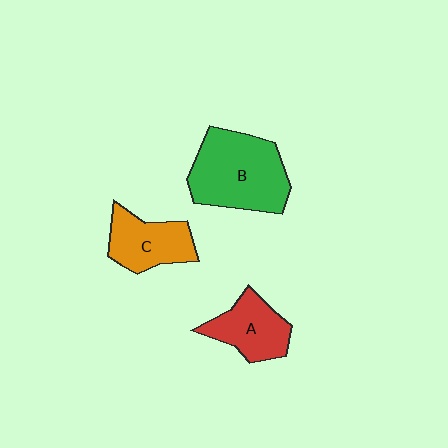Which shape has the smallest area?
Shape A (red).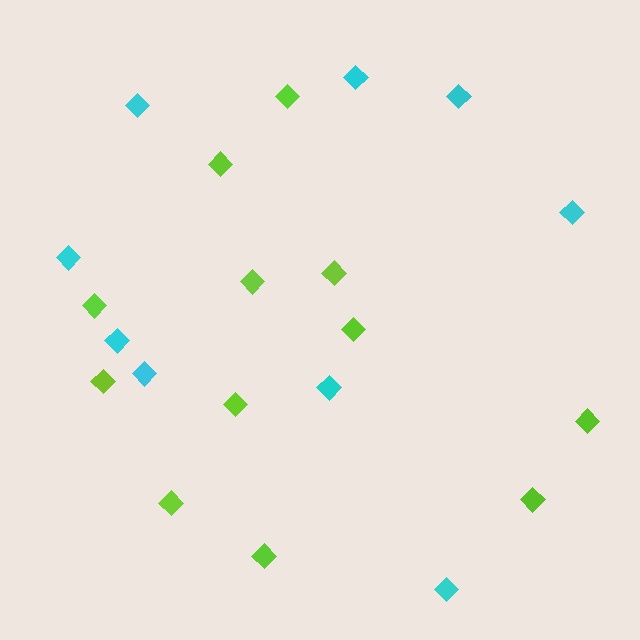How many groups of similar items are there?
There are 2 groups: one group of cyan diamonds (9) and one group of lime diamonds (12).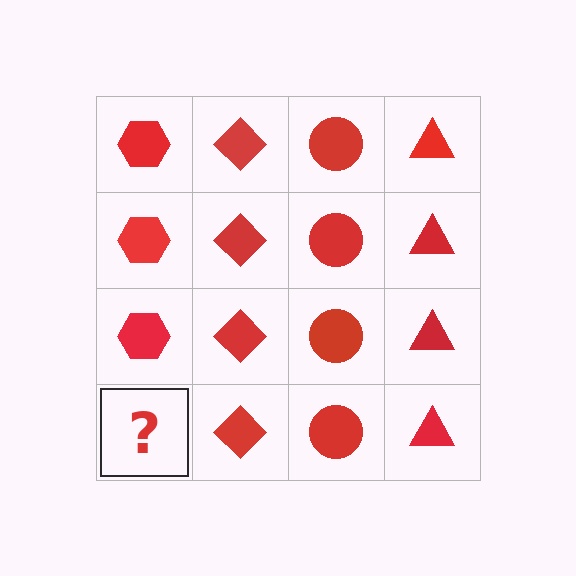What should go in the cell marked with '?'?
The missing cell should contain a red hexagon.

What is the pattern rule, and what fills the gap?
The rule is that each column has a consistent shape. The gap should be filled with a red hexagon.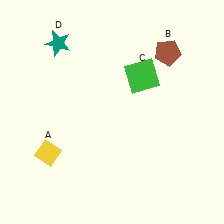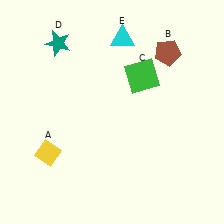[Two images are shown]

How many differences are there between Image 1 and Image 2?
There is 1 difference between the two images.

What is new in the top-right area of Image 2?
A cyan triangle (E) was added in the top-right area of Image 2.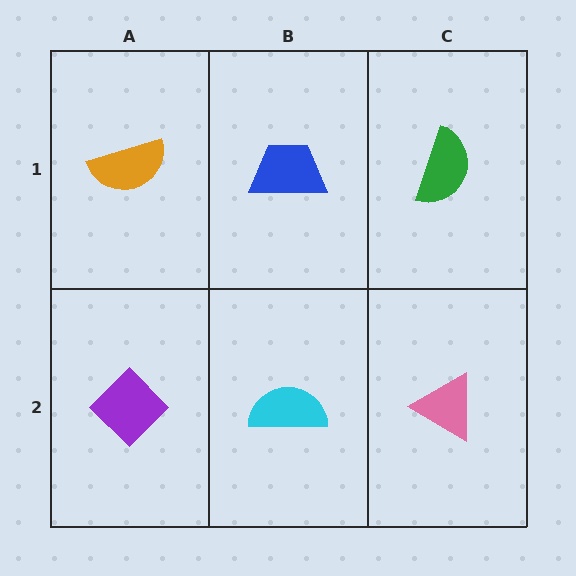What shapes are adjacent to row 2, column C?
A green semicircle (row 1, column C), a cyan semicircle (row 2, column B).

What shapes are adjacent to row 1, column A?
A purple diamond (row 2, column A), a blue trapezoid (row 1, column B).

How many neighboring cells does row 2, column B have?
3.